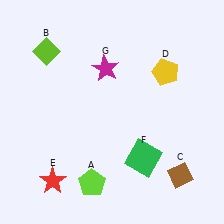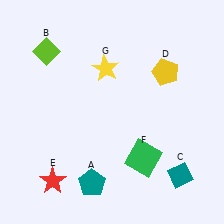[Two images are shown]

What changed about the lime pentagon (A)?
In Image 1, A is lime. In Image 2, it changed to teal.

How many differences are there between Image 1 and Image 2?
There are 3 differences between the two images.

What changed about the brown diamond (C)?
In Image 1, C is brown. In Image 2, it changed to teal.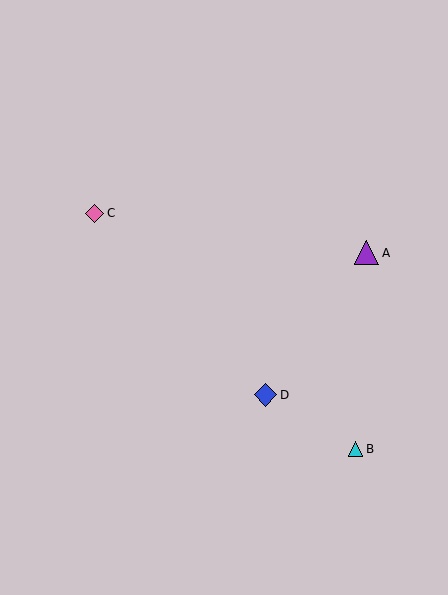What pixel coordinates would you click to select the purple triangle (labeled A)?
Click at (367, 253) to select the purple triangle A.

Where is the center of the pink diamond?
The center of the pink diamond is at (95, 213).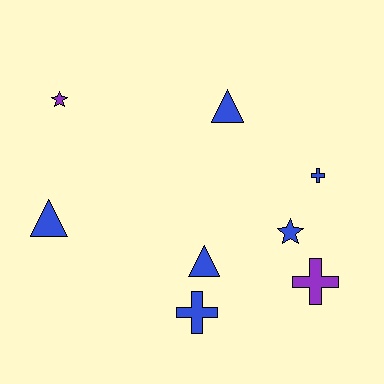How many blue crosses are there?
There are 2 blue crosses.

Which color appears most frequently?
Blue, with 6 objects.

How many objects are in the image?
There are 8 objects.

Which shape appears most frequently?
Triangle, with 3 objects.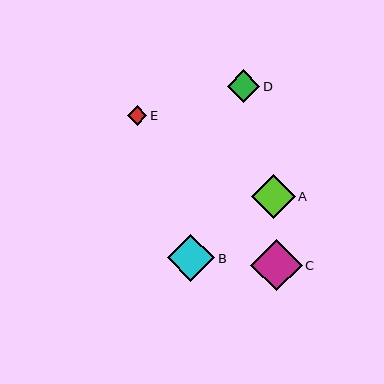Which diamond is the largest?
Diamond C is the largest with a size of approximately 51 pixels.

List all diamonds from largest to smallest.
From largest to smallest: C, B, A, D, E.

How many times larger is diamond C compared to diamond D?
Diamond C is approximately 1.6 times the size of diamond D.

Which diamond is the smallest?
Diamond E is the smallest with a size of approximately 19 pixels.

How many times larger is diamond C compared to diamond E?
Diamond C is approximately 2.7 times the size of diamond E.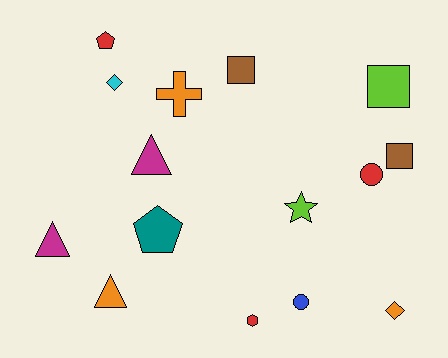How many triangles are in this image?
There are 3 triangles.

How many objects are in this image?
There are 15 objects.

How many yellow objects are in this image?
There are no yellow objects.